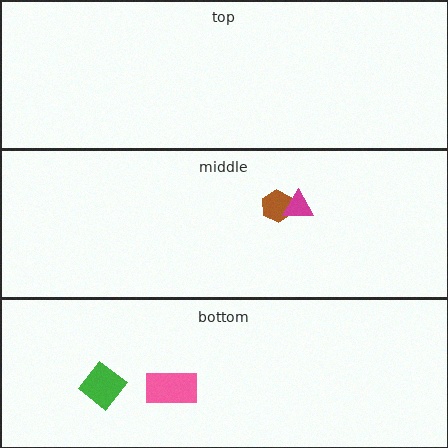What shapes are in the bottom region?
The green diamond, the pink rectangle.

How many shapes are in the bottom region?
2.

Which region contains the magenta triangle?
The middle region.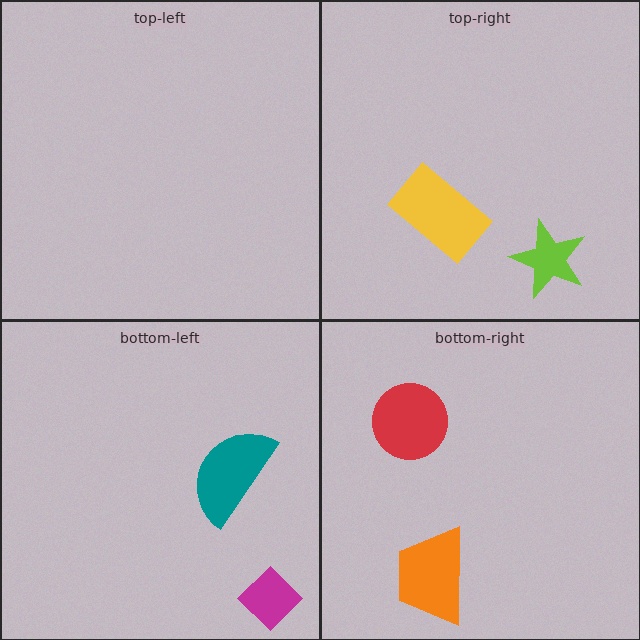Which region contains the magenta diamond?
The bottom-left region.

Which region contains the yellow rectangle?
The top-right region.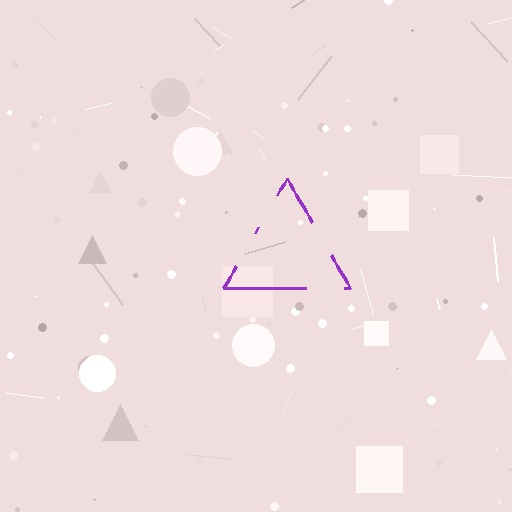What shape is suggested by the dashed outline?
The dashed outline suggests a triangle.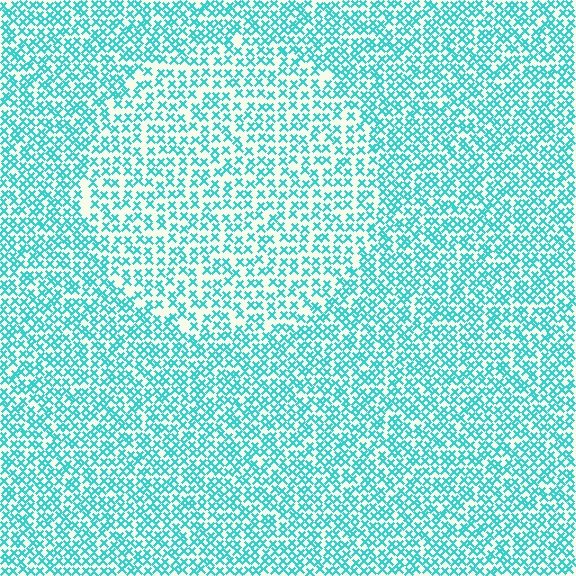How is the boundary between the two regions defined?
The boundary is defined by a change in element density (approximately 1.5x ratio). All elements are the same color, size, and shape.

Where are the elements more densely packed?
The elements are more densely packed outside the circle boundary.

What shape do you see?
I see a circle.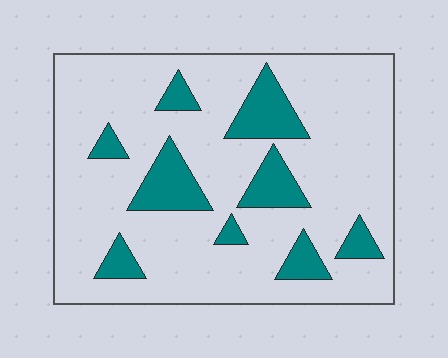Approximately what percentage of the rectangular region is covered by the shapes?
Approximately 20%.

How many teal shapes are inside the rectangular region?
9.